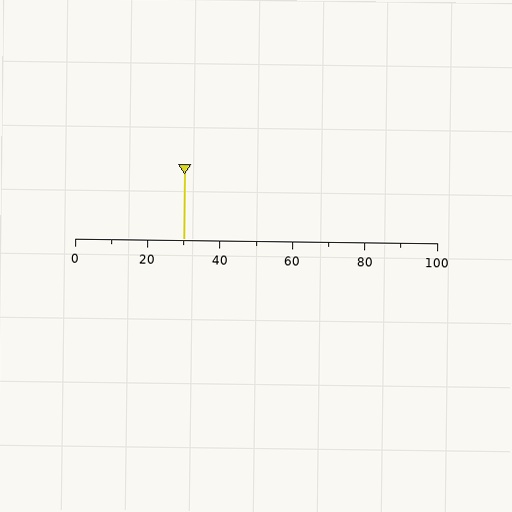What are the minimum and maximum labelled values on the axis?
The axis runs from 0 to 100.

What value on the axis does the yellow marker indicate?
The marker indicates approximately 30.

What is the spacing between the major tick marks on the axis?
The major ticks are spaced 20 apart.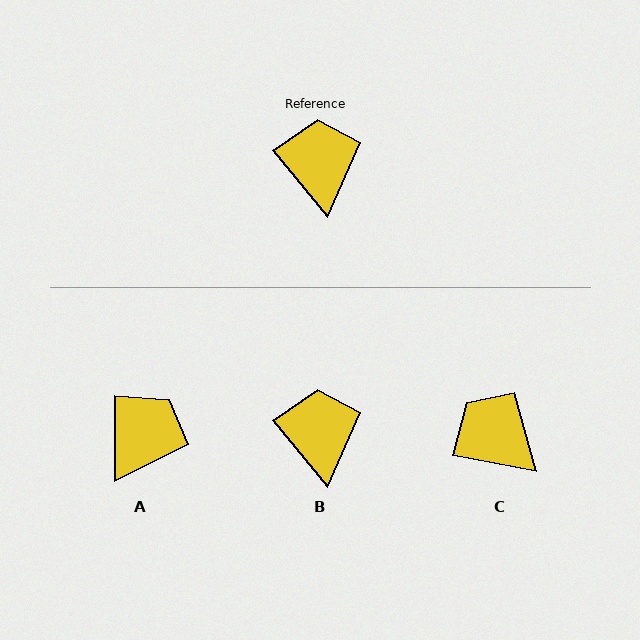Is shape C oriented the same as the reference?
No, it is off by about 40 degrees.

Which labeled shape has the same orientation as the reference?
B.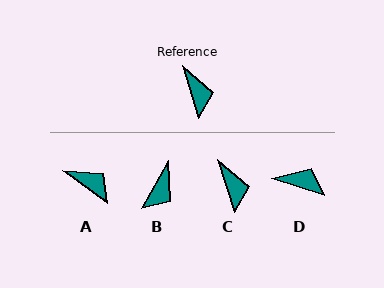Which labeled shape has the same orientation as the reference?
C.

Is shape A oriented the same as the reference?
No, it is off by about 37 degrees.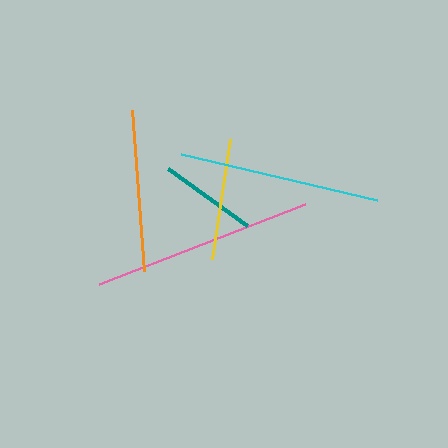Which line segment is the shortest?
The teal line is the shortest at approximately 98 pixels.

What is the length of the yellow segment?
The yellow segment is approximately 121 pixels long.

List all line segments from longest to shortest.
From longest to shortest: pink, cyan, orange, yellow, teal.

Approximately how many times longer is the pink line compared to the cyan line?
The pink line is approximately 1.1 times the length of the cyan line.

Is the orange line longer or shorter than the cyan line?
The cyan line is longer than the orange line.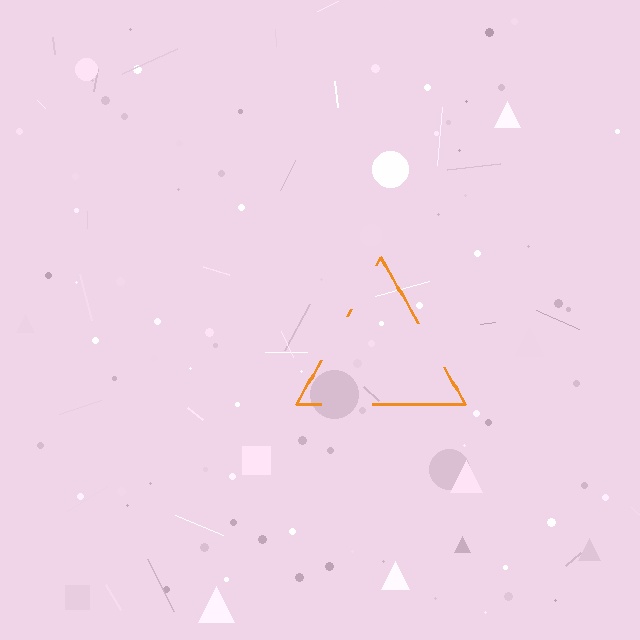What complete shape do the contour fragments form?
The contour fragments form a triangle.